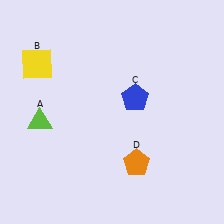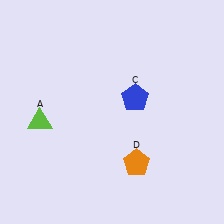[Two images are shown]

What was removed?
The yellow square (B) was removed in Image 2.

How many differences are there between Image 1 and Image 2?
There is 1 difference between the two images.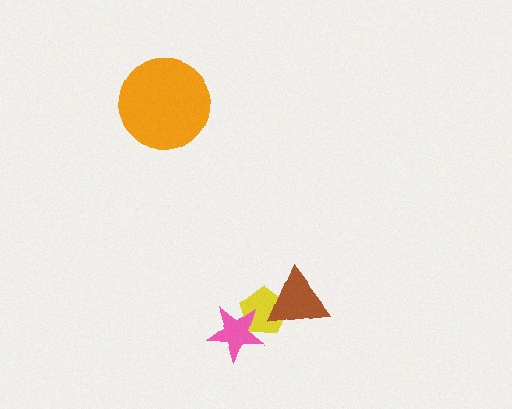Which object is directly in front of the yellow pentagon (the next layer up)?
The brown triangle is directly in front of the yellow pentagon.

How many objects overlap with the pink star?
1 object overlaps with the pink star.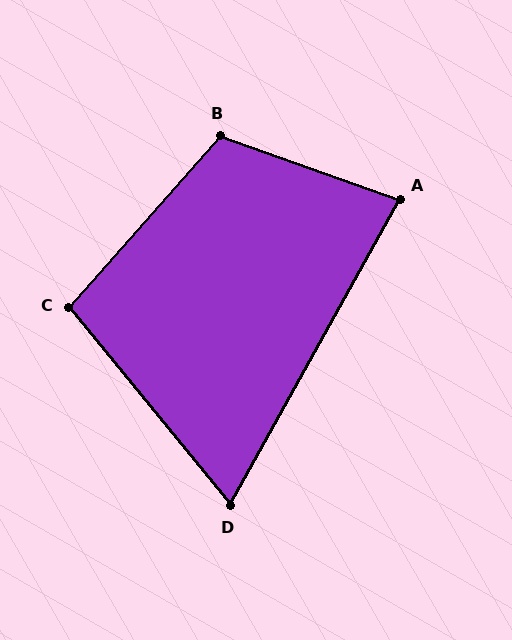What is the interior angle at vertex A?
Approximately 81 degrees (acute).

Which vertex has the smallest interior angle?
D, at approximately 68 degrees.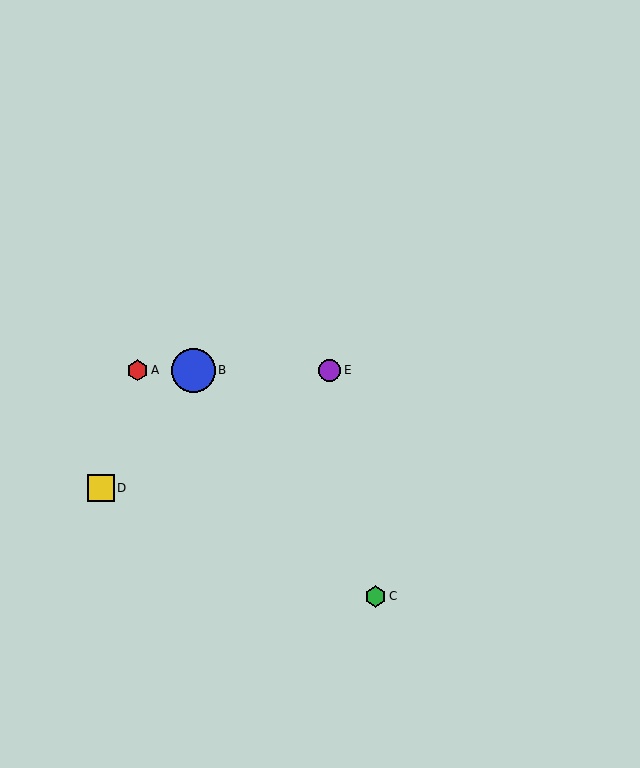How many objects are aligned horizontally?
3 objects (A, B, E) are aligned horizontally.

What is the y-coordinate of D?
Object D is at y≈488.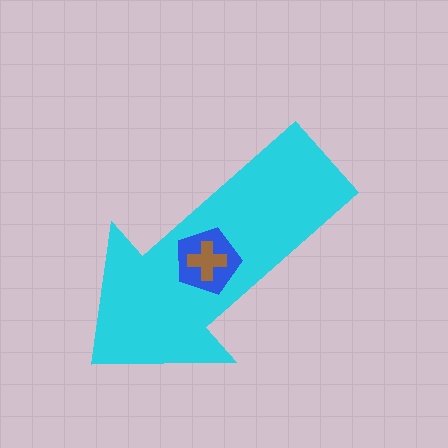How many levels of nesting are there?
3.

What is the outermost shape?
The cyan arrow.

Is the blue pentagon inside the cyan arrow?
Yes.